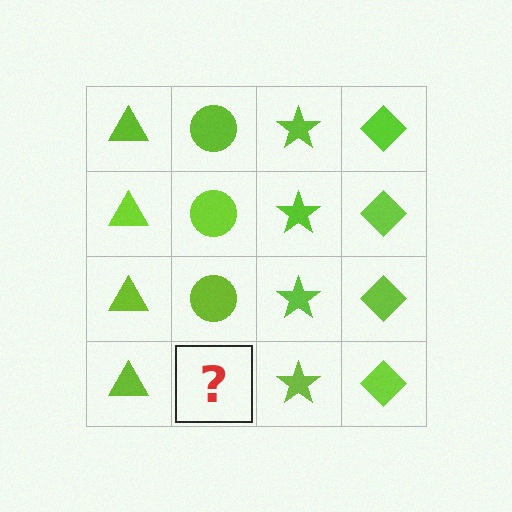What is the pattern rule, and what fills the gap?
The rule is that each column has a consistent shape. The gap should be filled with a lime circle.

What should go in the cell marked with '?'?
The missing cell should contain a lime circle.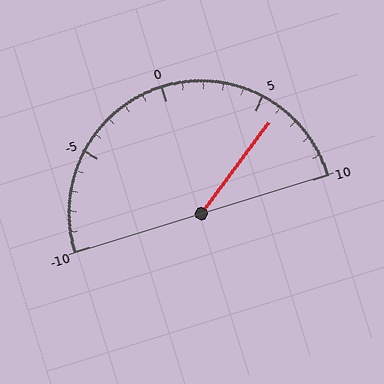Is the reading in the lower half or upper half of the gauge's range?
The reading is in the upper half of the range (-10 to 10).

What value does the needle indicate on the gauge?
The needle indicates approximately 6.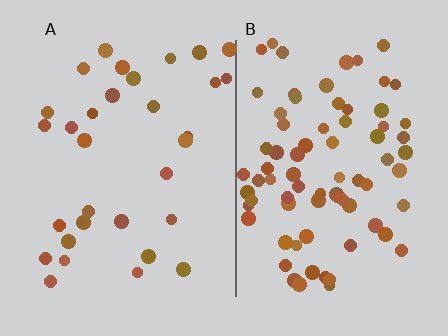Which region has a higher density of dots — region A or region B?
B (the right).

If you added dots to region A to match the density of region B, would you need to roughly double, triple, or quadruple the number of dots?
Approximately double.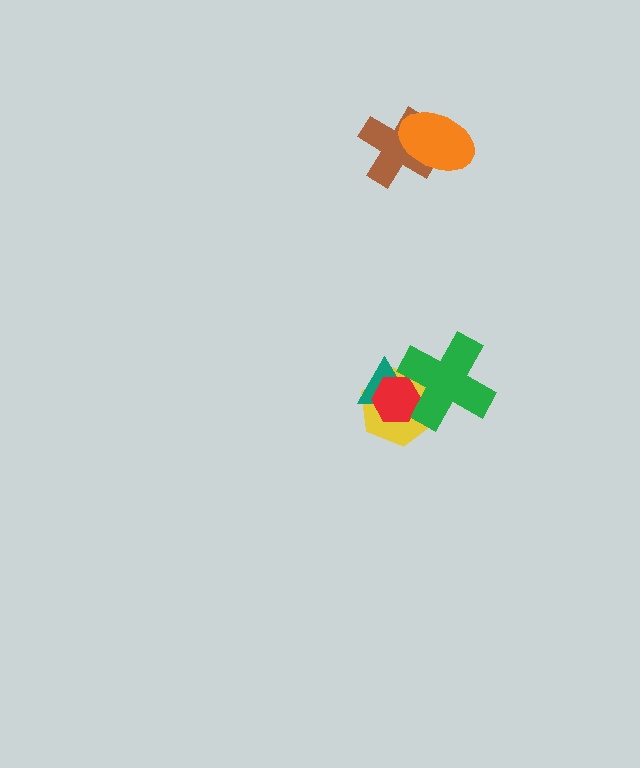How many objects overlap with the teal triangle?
3 objects overlap with the teal triangle.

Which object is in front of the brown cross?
The orange ellipse is in front of the brown cross.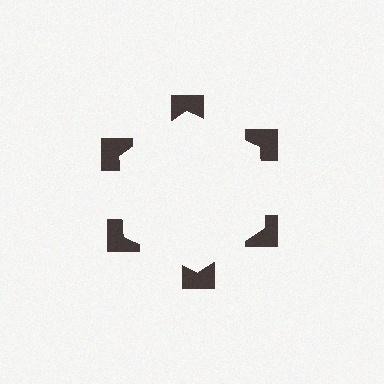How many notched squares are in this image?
There are 6 — one at each vertex of the illusory hexagon.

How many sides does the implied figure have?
6 sides.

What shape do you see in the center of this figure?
An illusory hexagon — its edges are inferred from the aligned wedge cuts in the notched squares, not physically drawn.